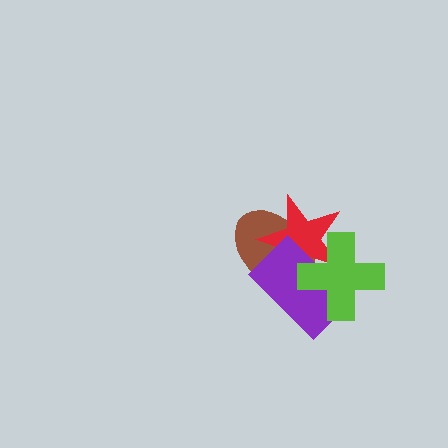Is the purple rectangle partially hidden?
Yes, it is partially covered by another shape.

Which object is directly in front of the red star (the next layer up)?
The purple rectangle is directly in front of the red star.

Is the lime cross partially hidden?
No, no other shape covers it.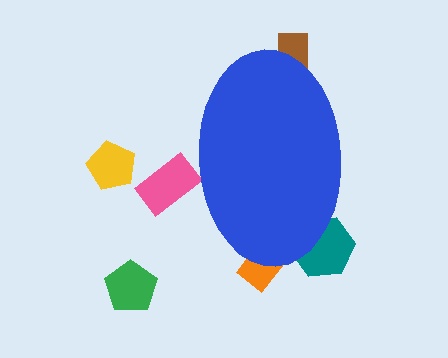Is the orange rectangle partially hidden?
Yes, the orange rectangle is partially hidden behind the blue ellipse.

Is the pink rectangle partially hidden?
Yes, the pink rectangle is partially hidden behind the blue ellipse.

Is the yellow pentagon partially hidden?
No, the yellow pentagon is fully visible.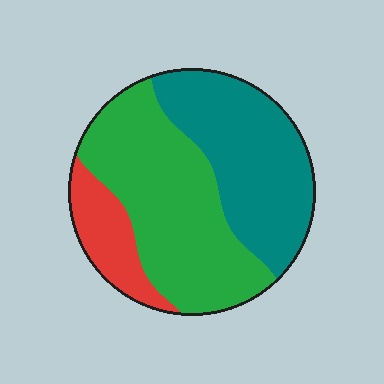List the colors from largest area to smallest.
From largest to smallest: green, teal, red.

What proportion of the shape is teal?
Teal takes up between a quarter and a half of the shape.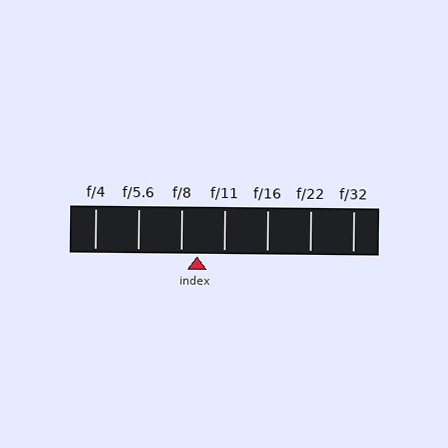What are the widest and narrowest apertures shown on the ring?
The widest aperture shown is f/4 and the narrowest is f/32.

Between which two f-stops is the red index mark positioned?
The index mark is between f/8 and f/11.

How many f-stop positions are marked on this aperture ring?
There are 7 f-stop positions marked.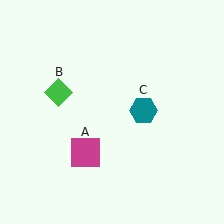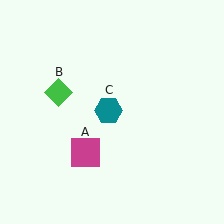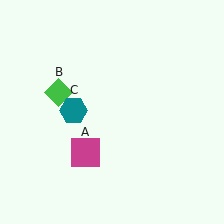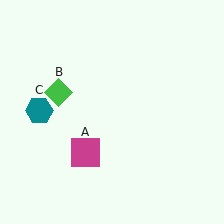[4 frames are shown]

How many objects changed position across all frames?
1 object changed position: teal hexagon (object C).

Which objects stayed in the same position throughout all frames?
Magenta square (object A) and green diamond (object B) remained stationary.